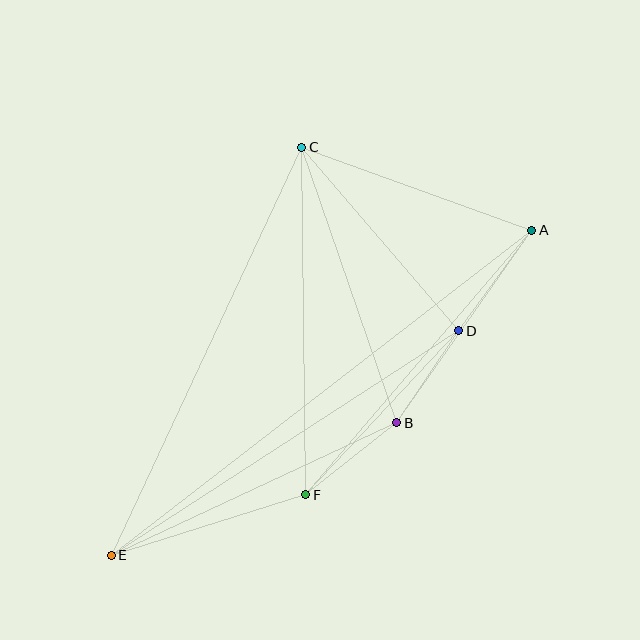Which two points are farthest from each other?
Points A and E are farthest from each other.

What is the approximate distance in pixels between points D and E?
The distance between D and E is approximately 414 pixels.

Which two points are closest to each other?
Points B and D are closest to each other.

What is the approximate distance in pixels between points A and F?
The distance between A and F is approximately 348 pixels.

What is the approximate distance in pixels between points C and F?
The distance between C and F is approximately 348 pixels.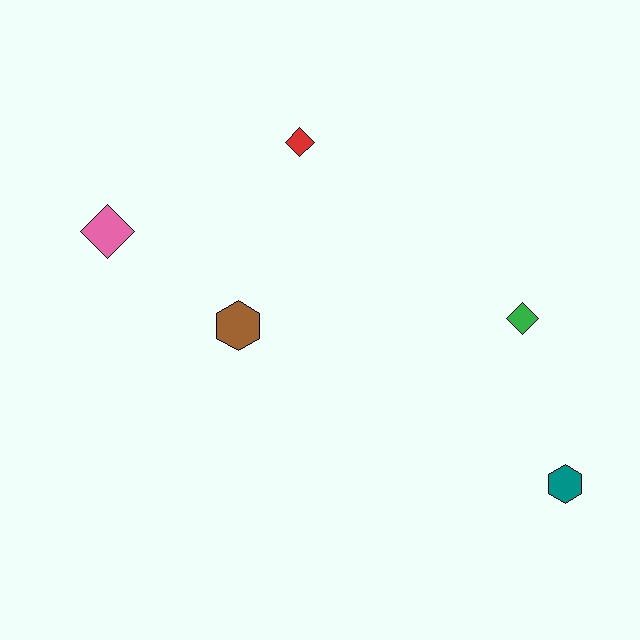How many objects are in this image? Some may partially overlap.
There are 5 objects.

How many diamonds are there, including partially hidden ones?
There are 3 diamonds.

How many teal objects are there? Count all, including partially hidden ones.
There is 1 teal object.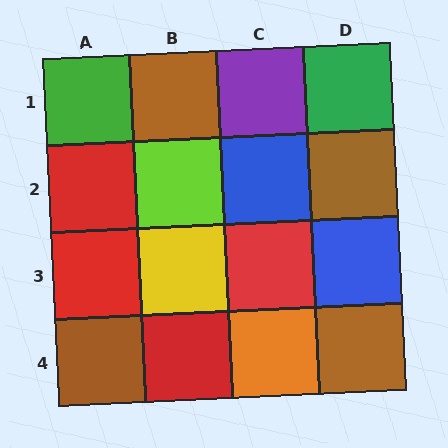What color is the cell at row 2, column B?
Lime.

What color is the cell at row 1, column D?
Green.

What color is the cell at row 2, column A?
Red.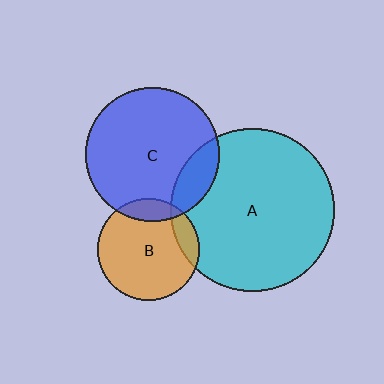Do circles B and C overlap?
Yes.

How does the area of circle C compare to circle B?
Approximately 1.7 times.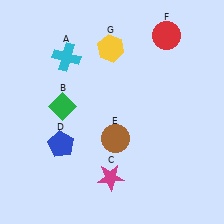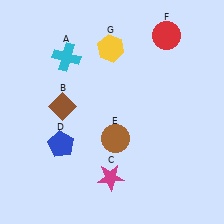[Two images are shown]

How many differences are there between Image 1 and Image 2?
There is 1 difference between the two images.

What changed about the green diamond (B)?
In Image 1, B is green. In Image 2, it changed to brown.